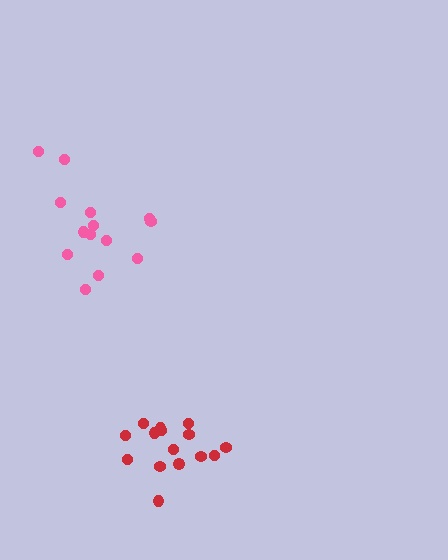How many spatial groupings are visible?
There are 2 spatial groupings.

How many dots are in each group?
Group 1: 14 dots, Group 2: 15 dots (29 total).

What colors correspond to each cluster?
The clusters are colored: pink, red.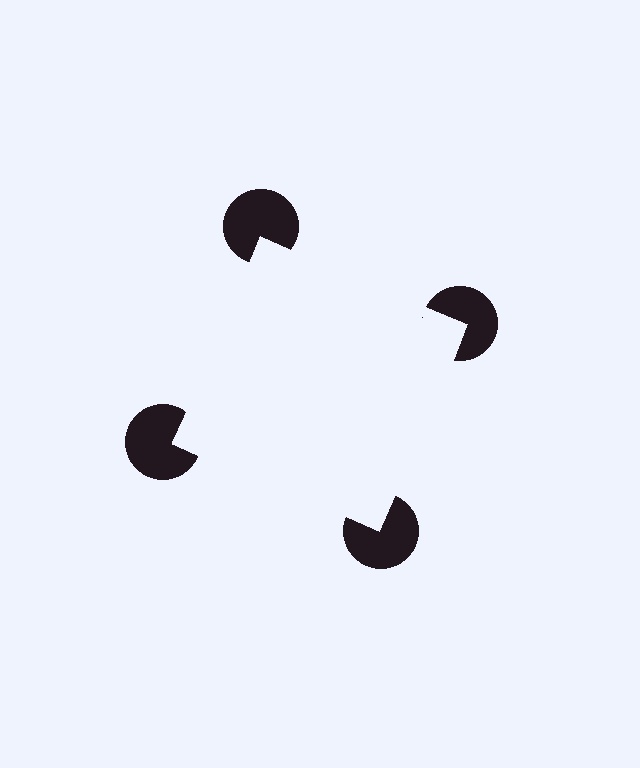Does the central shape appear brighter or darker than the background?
It typically appears slightly brighter than the background, even though no actual brightness change is drawn.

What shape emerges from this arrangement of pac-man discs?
An illusory square — its edges are inferred from the aligned wedge cuts in the pac-man discs, not physically drawn.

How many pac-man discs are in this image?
There are 4 — one at each vertex of the illusory square.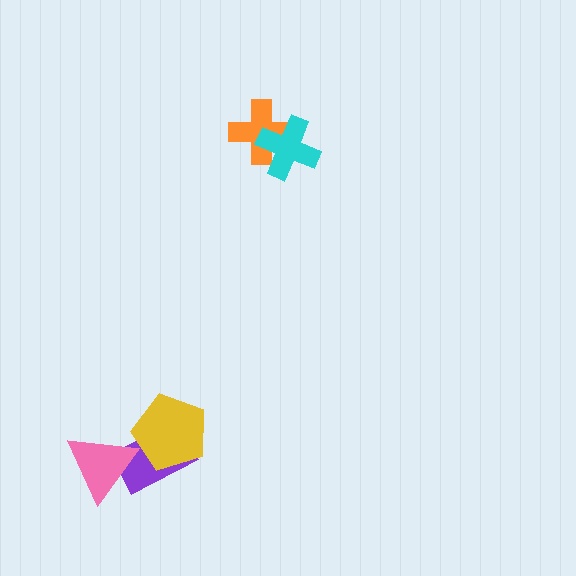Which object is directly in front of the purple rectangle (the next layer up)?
The yellow pentagon is directly in front of the purple rectangle.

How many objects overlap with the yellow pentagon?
1 object overlaps with the yellow pentagon.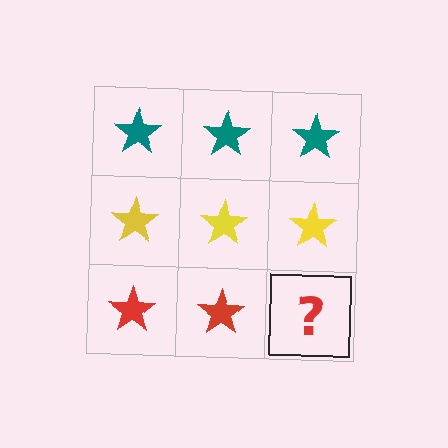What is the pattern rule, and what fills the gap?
The rule is that each row has a consistent color. The gap should be filled with a red star.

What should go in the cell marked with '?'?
The missing cell should contain a red star.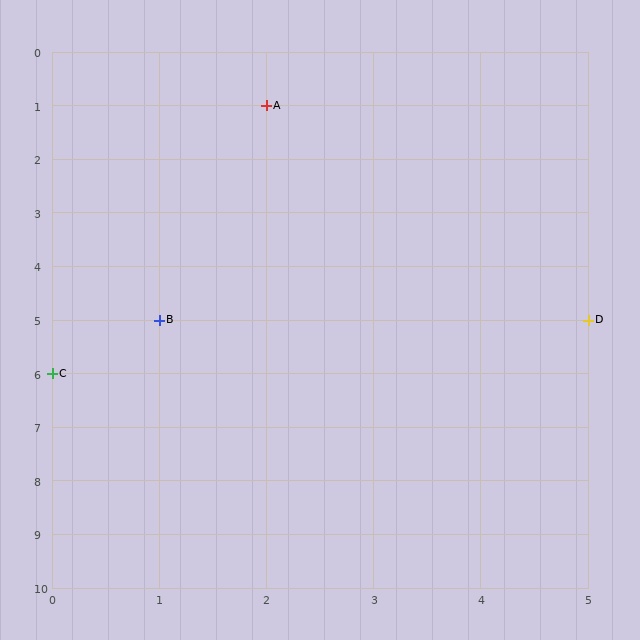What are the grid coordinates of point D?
Point D is at grid coordinates (5, 5).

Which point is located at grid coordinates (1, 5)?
Point B is at (1, 5).